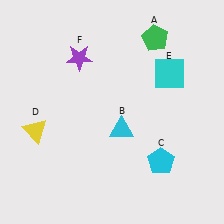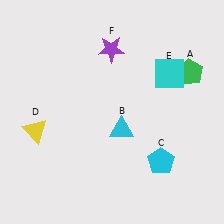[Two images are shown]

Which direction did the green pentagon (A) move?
The green pentagon (A) moved right.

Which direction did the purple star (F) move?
The purple star (F) moved right.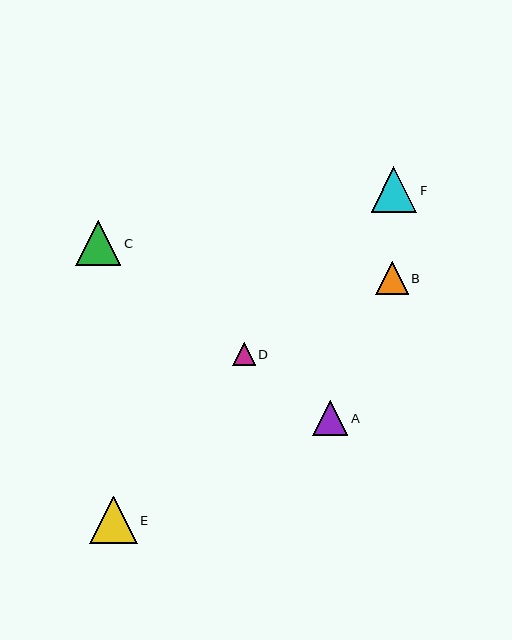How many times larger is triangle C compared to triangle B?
Triangle C is approximately 1.4 times the size of triangle B.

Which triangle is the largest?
Triangle E is the largest with a size of approximately 48 pixels.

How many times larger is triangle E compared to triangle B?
Triangle E is approximately 1.5 times the size of triangle B.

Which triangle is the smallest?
Triangle D is the smallest with a size of approximately 22 pixels.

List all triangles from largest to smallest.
From largest to smallest: E, F, C, A, B, D.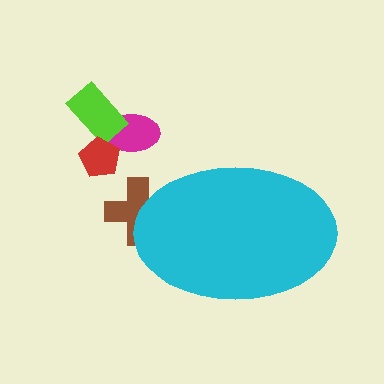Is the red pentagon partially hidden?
No, the red pentagon is fully visible.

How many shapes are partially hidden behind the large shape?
1 shape is partially hidden.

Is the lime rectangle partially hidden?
No, the lime rectangle is fully visible.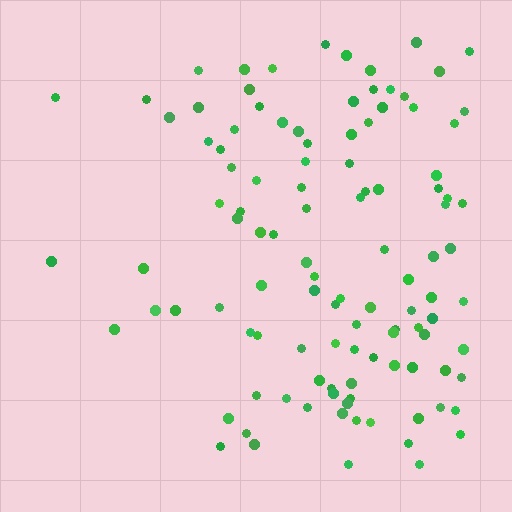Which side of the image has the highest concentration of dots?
The right.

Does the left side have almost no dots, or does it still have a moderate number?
Still a moderate number, just noticeably fewer than the right.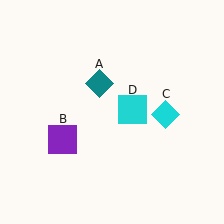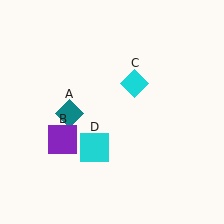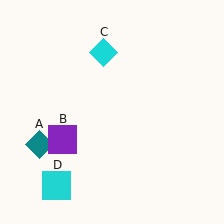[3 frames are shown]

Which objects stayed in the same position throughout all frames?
Purple square (object B) remained stationary.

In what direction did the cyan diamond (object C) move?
The cyan diamond (object C) moved up and to the left.